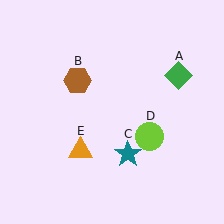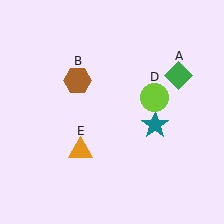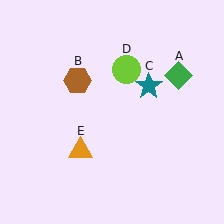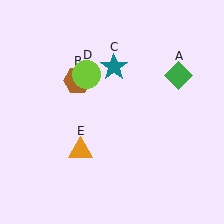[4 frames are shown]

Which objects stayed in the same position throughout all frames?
Green diamond (object A) and brown hexagon (object B) and orange triangle (object E) remained stationary.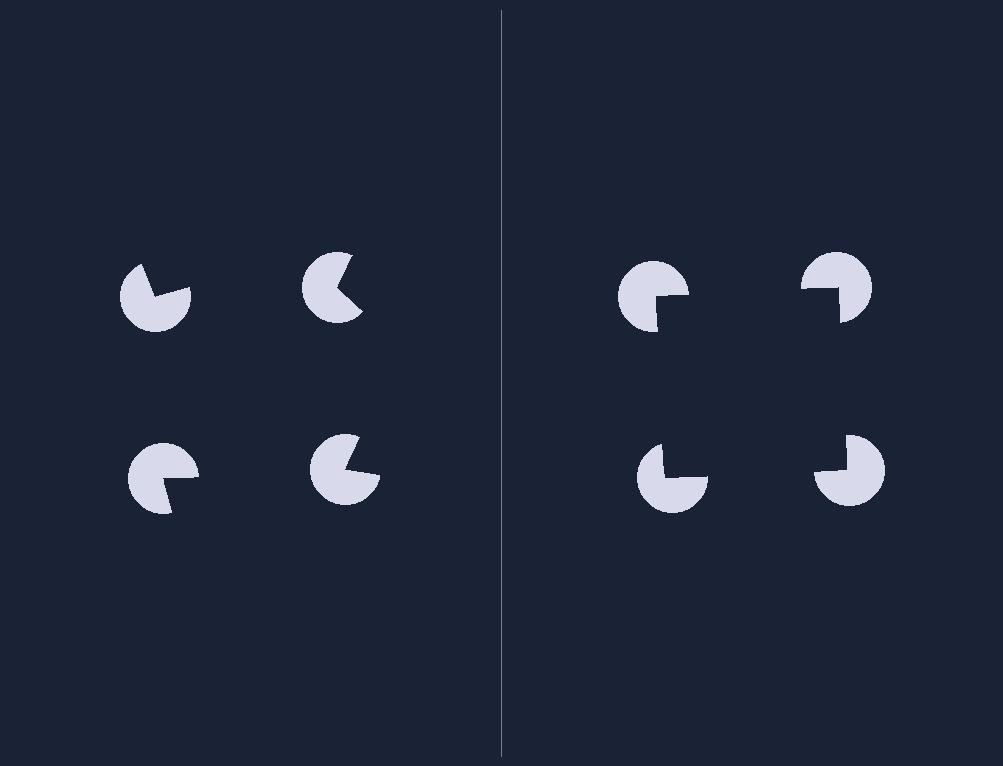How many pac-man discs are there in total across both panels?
8 — 4 on each side.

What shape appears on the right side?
An illusory square.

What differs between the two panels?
The pac-man discs are positioned identically on both sides; only the wedge orientations differ. On the right they align to a square; on the left they are misaligned.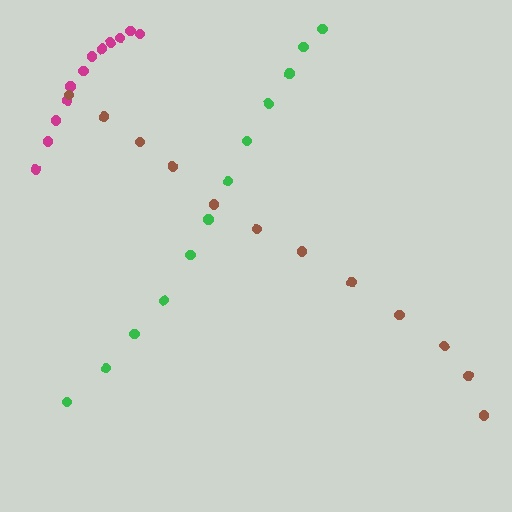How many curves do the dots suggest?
There are 3 distinct paths.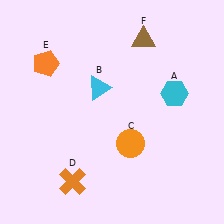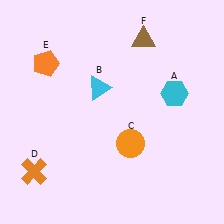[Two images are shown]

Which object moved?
The orange cross (D) moved left.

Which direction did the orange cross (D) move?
The orange cross (D) moved left.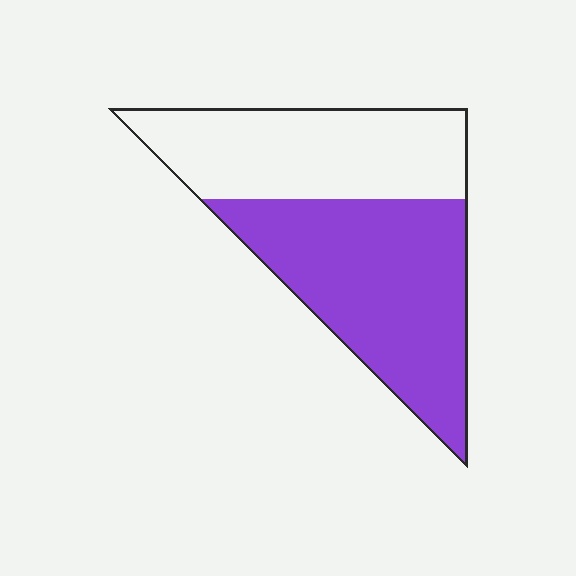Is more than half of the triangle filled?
Yes.